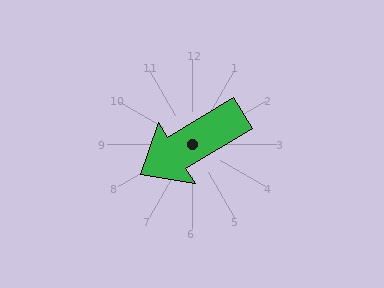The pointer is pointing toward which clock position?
Roughly 8 o'clock.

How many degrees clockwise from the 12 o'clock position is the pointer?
Approximately 239 degrees.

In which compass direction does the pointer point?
Southwest.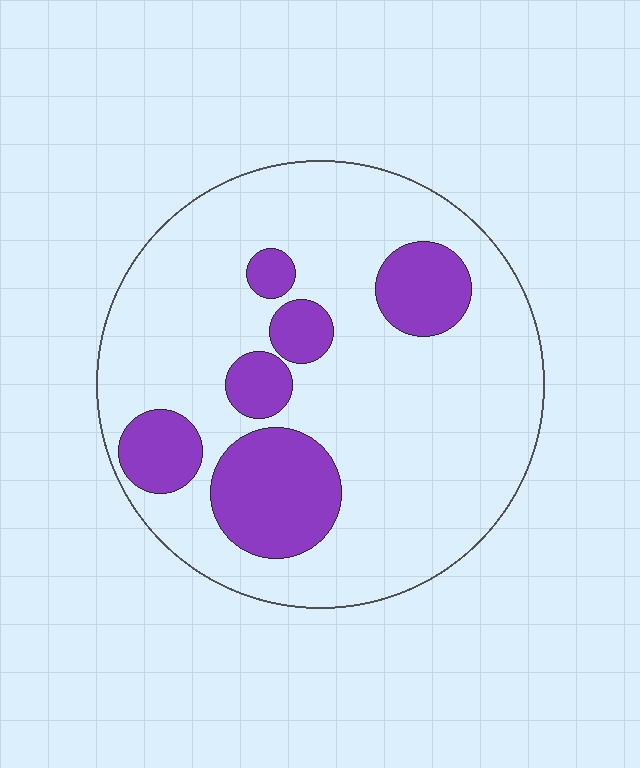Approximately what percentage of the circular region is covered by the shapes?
Approximately 20%.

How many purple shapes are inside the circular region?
6.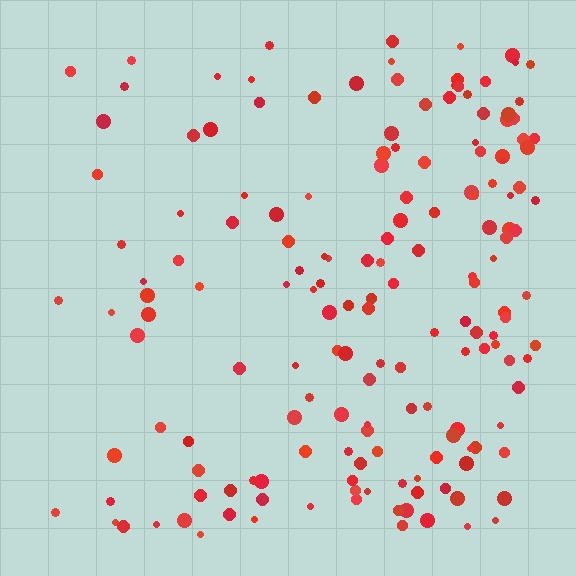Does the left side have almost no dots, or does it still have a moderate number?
Still a moderate number, just noticeably fewer than the right.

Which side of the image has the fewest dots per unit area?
The left.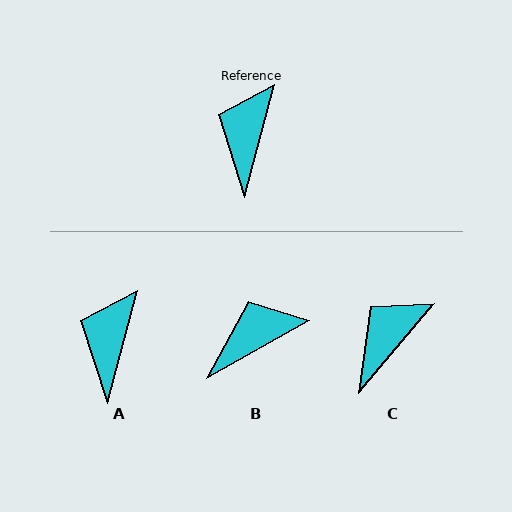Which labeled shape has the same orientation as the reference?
A.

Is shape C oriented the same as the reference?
No, it is off by about 26 degrees.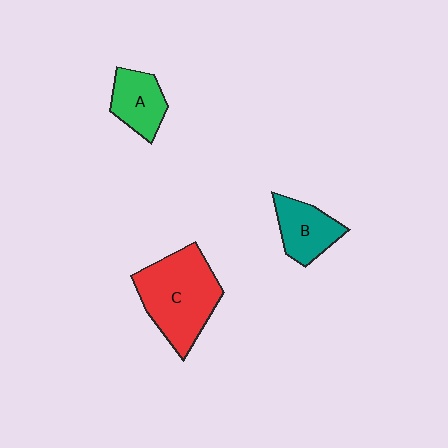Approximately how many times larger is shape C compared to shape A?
Approximately 2.1 times.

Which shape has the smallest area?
Shape A (green).